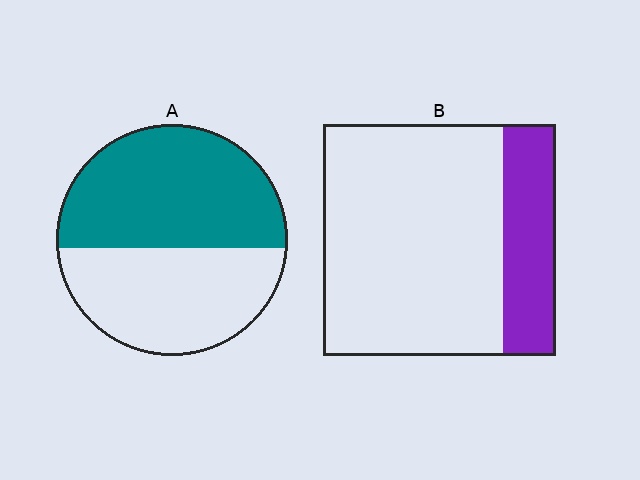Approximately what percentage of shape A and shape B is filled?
A is approximately 55% and B is approximately 25%.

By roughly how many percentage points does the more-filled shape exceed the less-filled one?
By roughly 30 percentage points (A over B).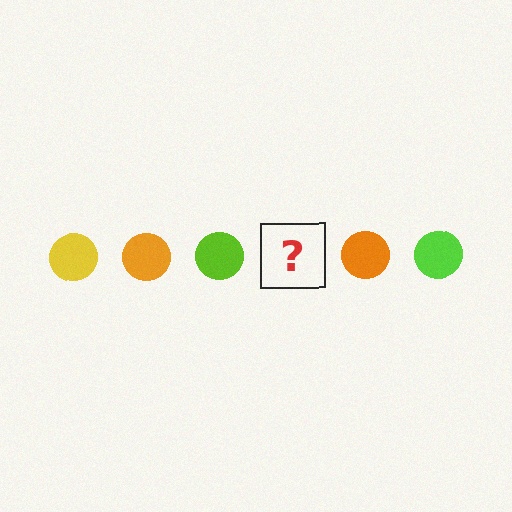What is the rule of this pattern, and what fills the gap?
The rule is that the pattern cycles through yellow, orange, lime circles. The gap should be filled with a yellow circle.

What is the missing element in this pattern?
The missing element is a yellow circle.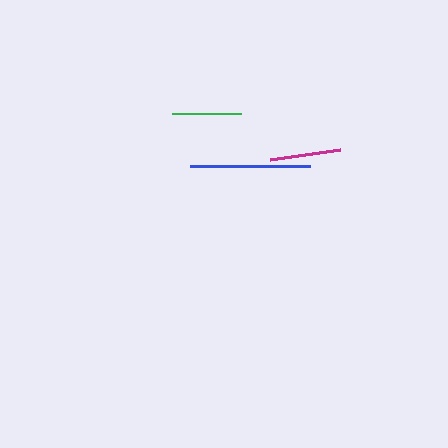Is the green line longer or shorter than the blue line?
The blue line is longer than the green line.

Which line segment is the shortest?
The green line is the shortest at approximately 70 pixels.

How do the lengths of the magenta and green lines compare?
The magenta and green lines are approximately the same length.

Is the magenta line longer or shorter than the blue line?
The blue line is longer than the magenta line.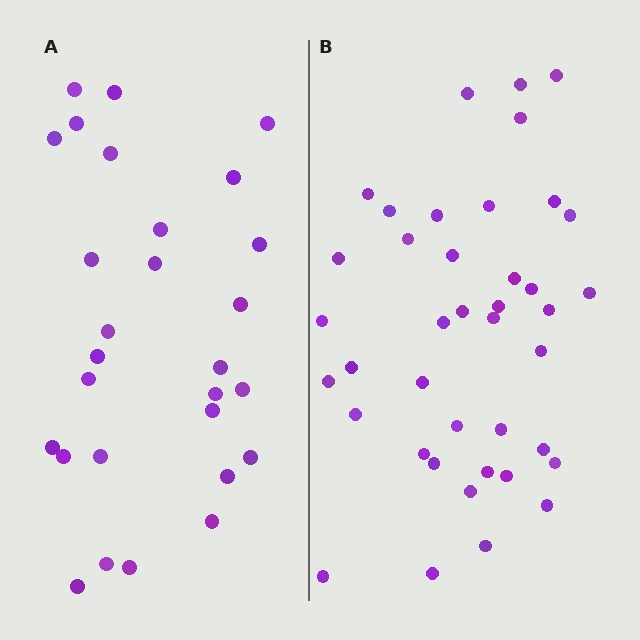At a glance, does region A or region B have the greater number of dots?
Region B (the right region) has more dots.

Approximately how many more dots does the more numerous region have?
Region B has roughly 12 or so more dots than region A.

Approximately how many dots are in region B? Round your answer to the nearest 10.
About 40 dots.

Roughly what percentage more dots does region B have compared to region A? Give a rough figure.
About 45% more.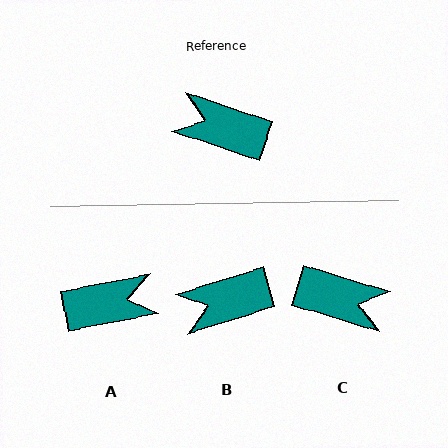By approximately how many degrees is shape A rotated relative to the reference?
Approximately 151 degrees clockwise.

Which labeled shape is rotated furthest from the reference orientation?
C, about 179 degrees away.